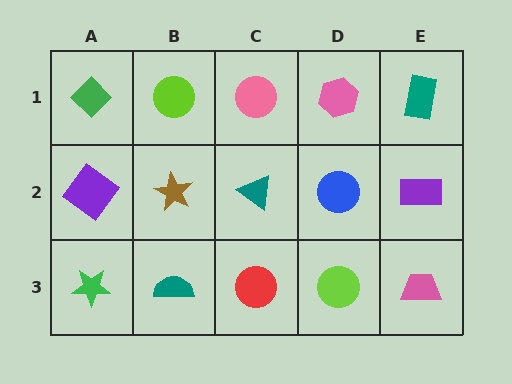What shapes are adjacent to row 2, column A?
A green diamond (row 1, column A), a green star (row 3, column A), a brown star (row 2, column B).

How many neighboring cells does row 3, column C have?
3.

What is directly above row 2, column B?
A lime circle.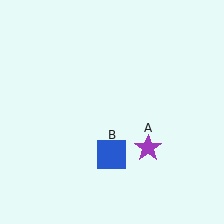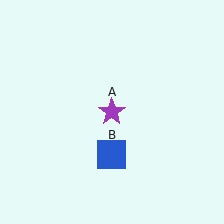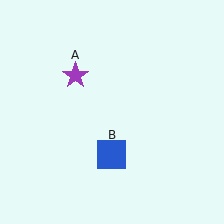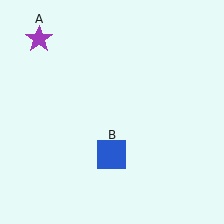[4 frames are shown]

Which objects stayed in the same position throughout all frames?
Blue square (object B) remained stationary.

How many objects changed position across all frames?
1 object changed position: purple star (object A).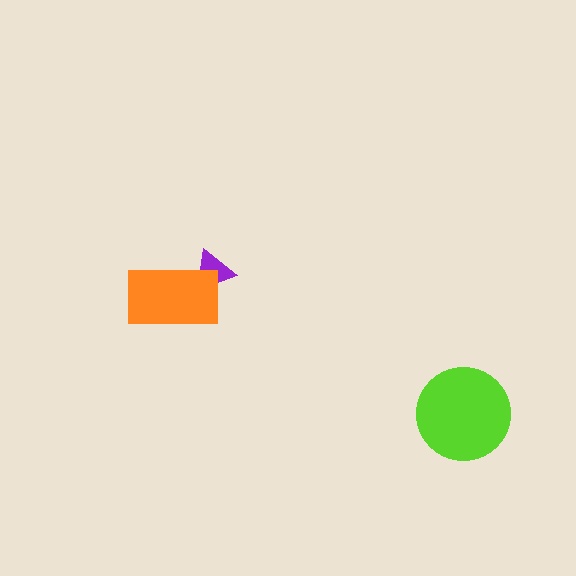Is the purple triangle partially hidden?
Yes, it is partially covered by another shape.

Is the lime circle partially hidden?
No, no other shape covers it.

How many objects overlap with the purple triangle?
1 object overlaps with the purple triangle.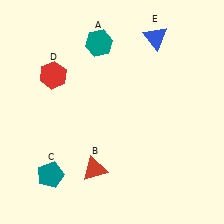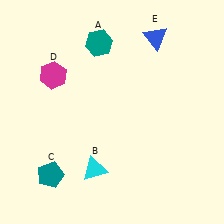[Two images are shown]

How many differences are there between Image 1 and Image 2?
There are 2 differences between the two images.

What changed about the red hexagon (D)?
In Image 1, D is red. In Image 2, it changed to magenta.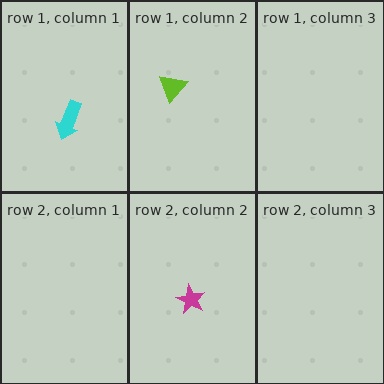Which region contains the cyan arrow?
The row 1, column 1 region.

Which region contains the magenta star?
The row 2, column 2 region.